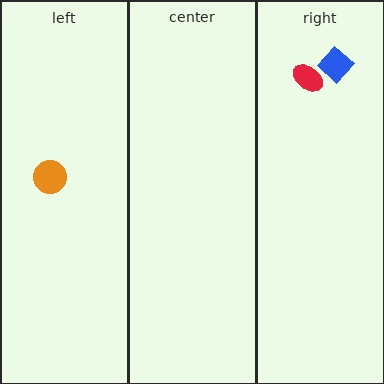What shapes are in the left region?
The orange circle.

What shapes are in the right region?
The red ellipse, the blue diamond.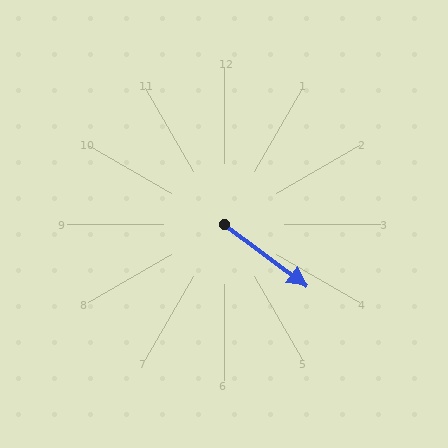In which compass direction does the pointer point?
Southeast.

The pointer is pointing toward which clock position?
Roughly 4 o'clock.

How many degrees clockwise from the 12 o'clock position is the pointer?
Approximately 127 degrees.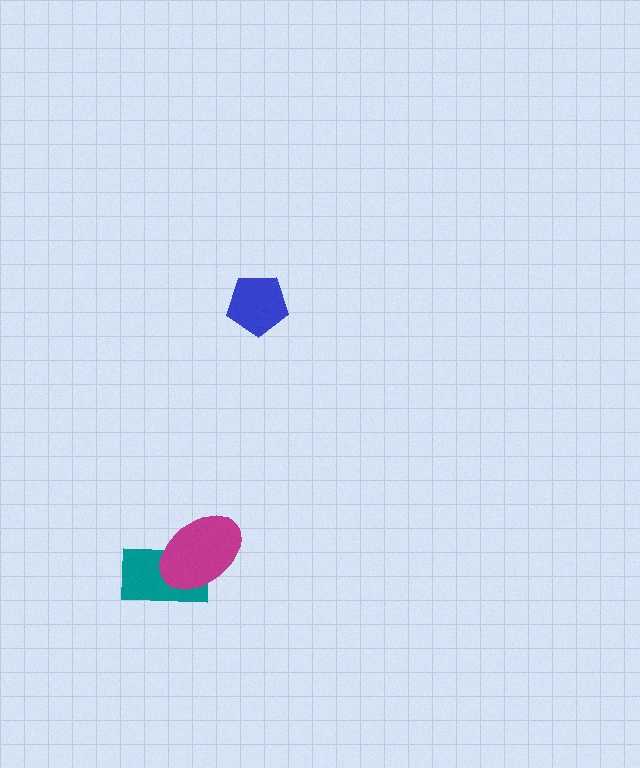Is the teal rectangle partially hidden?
Yes, it is partially covered by another shape.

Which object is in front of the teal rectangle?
The magenta ellipse is in front of the teal rectangle.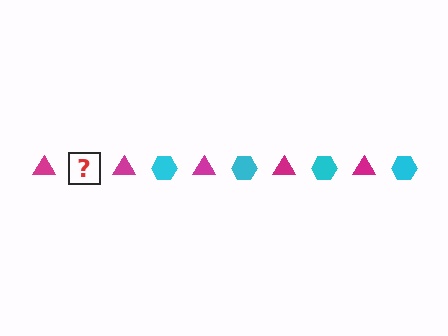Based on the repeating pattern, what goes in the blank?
The blank should be a cyan hexagon.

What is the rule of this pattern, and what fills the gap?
The rule is that the pattern alternates between magenta triangle and cyan hexagon. The gap should be filled with a cyan hexagon.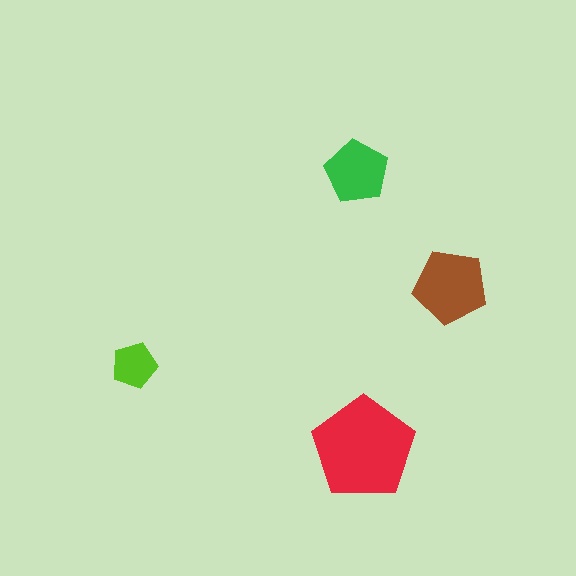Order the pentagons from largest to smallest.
the red one, the brown one, the green one, the lime one.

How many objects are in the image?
There are 4 objects in the image.